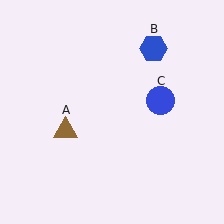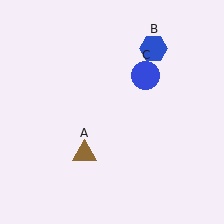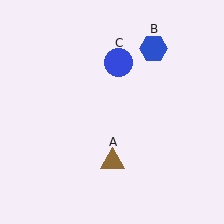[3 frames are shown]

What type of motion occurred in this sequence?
The brown triangle (object A), blue circle (object C) rotated counterclockwise around the center of the scene.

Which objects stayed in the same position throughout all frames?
Blue hexagon (object B) remained stationary.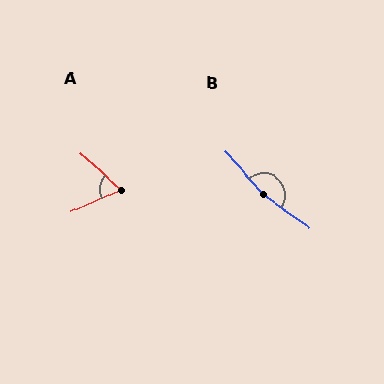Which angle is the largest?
B, at approximately 167 degrees.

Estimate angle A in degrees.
Approximately 65 degrees.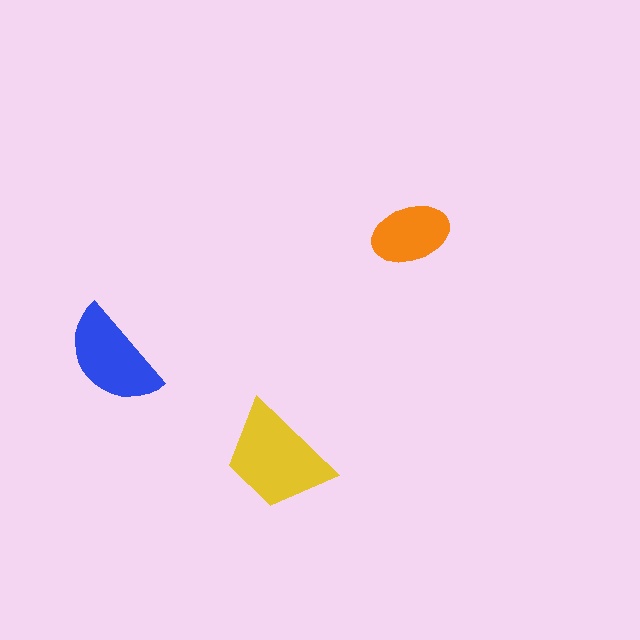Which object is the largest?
The yellow trapezoid.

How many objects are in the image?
There are 3 objects in the image.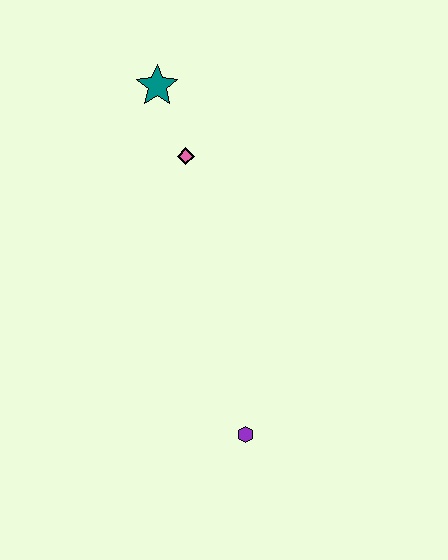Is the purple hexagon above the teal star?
No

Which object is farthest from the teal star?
The purple hexagon is farthest from the teal star.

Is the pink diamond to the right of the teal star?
Yes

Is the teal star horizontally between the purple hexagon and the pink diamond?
No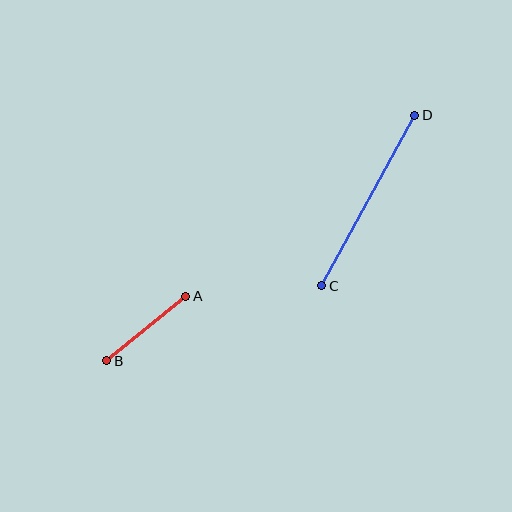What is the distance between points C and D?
The distance is approximately 194 pixels.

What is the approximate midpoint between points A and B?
The midpoint is at approximately (146, 328) pixels.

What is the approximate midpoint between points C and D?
The midpoint is at approximately (368, 201) pixels.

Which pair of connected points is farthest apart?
Points C and D are farthest apart.